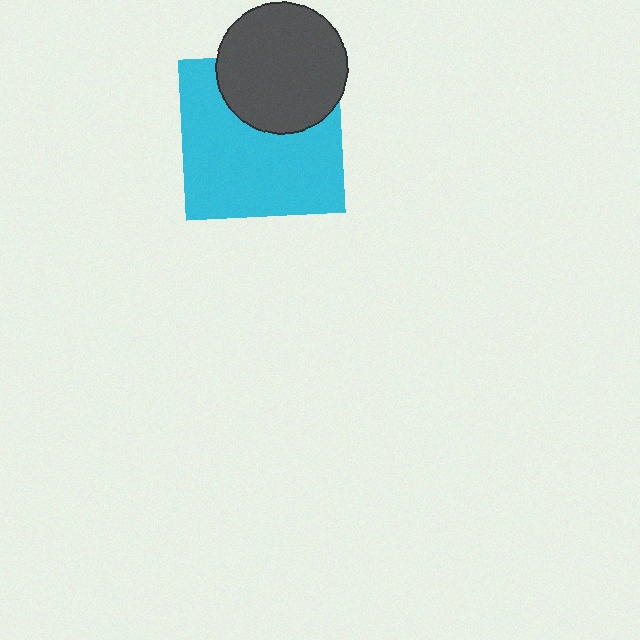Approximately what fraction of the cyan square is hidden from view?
Roughly 32% of the cyan square is hidden behind the dark gray circle.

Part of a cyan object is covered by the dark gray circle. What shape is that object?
It is a square.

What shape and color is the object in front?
The object in front is a dark gray circle.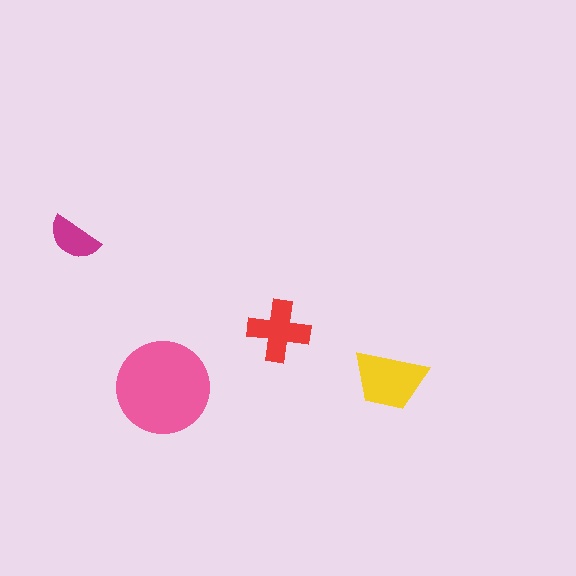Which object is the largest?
The pink circle.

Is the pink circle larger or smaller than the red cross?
Larger.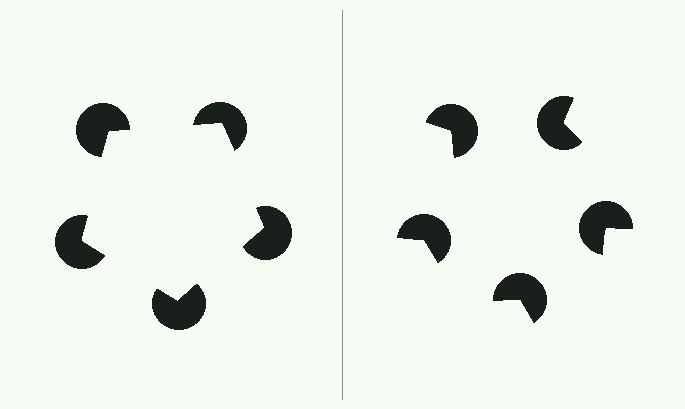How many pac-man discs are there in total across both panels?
10 — 5 on each side.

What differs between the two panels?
The pac-man discs are positioned identically on both sides; only the wedge orientations differ. On the left they align to a pentagon; on the right they are misaligned.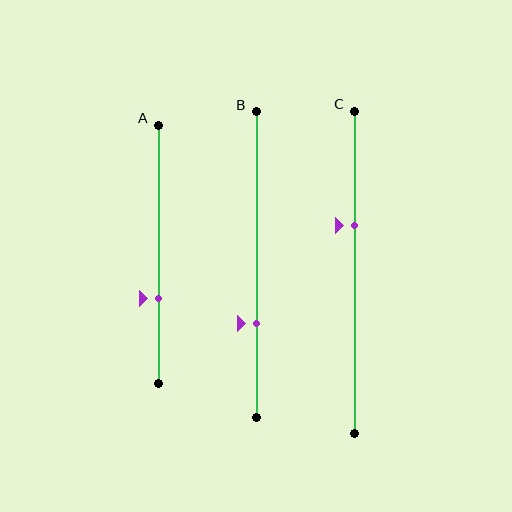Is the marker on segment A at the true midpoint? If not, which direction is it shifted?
No, the marker on segment A is shifted downward by about 17% of the segment length.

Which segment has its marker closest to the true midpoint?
Segment C has its marker closest to the true midpoint.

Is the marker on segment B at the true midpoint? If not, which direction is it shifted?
No, the marker on segment B is shifted downward by about 19% of the segment length.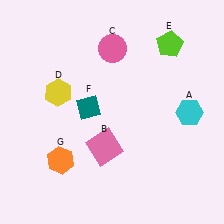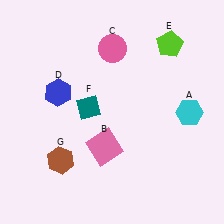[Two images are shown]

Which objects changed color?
D changed from yellow to blue. G changed from orange to brown.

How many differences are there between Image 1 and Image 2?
There are 2 differences between the two images.